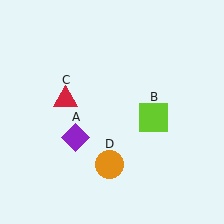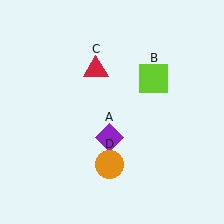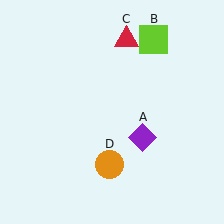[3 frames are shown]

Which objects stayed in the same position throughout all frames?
Orange circle (object D) remained stationary.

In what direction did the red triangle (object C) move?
The red triangle (object C) moved up and to the right.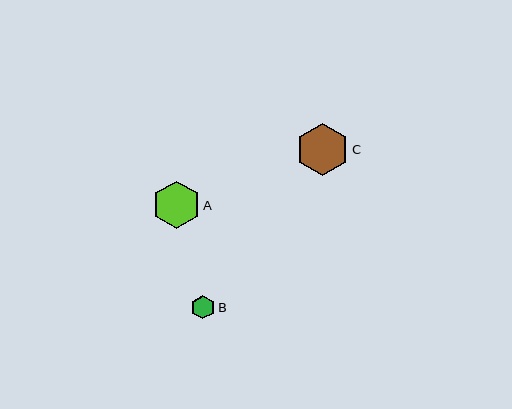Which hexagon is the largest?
Hexagon C is the largest with a size of approximately 52 pixels.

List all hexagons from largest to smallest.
From largest to smallest: C, A, B.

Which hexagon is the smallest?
Hexagon B is the smallest with a size of approximately 23 pixels.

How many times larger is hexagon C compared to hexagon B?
Hexagon C is approximately 2.2 times the size of hexagon B.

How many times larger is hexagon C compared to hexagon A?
Hexagon C is approximately 1.1 times the size of hexagon A.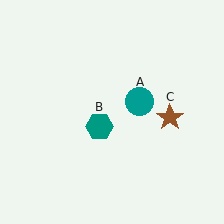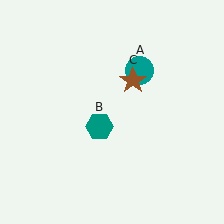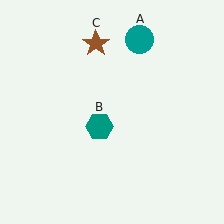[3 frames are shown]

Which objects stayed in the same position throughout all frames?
Teal hexagon (object B) remained stationary.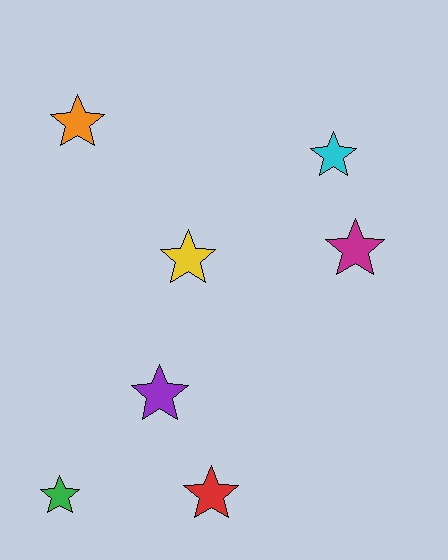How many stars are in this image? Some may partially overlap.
There are 7 stars.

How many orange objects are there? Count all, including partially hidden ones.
There is 1 orange object.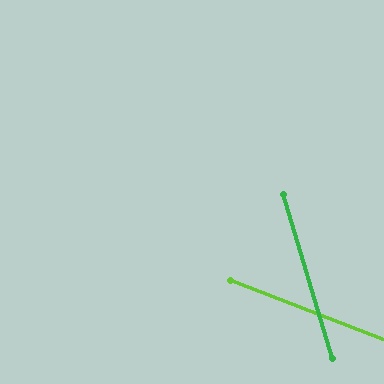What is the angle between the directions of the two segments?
Approximately 52 degrees.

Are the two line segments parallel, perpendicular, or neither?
Neither parallel nor perpendicular — they differ by about 52°.